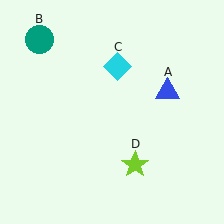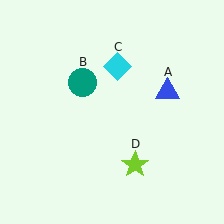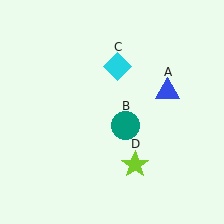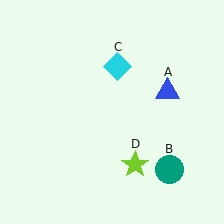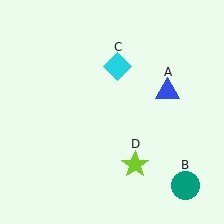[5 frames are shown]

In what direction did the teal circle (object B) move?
The teal circle (object B) moved down and to the right.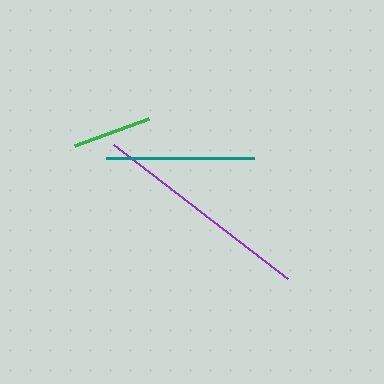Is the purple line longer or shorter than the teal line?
The purple line is longer than the teal line.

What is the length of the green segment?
The green segment is approximately 79 pixels long.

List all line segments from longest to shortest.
From longest to shortest: purple, teal, green.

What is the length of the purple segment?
The purple segment is approximately 220 pixels long.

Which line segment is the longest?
The purple line is the longest at approximately 220 pixels.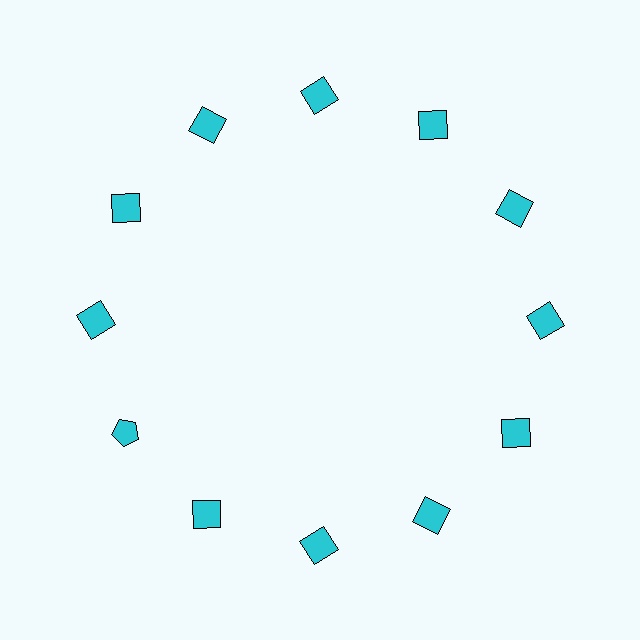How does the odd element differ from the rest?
It has a different shape: pentagon instead of square.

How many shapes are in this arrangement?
There are 12 shapes arranged in a ring pattern.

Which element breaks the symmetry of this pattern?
The cyan pentagon at roughly the 8 o'clock position breaks the symmetry. All other shapes are cyan squares.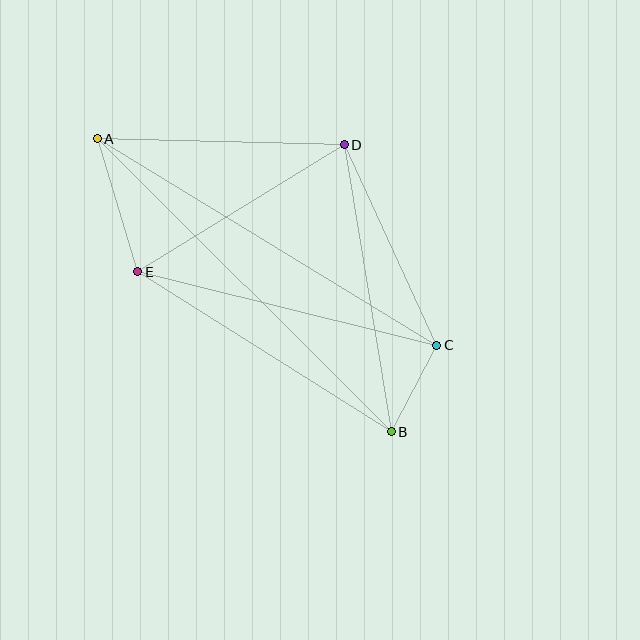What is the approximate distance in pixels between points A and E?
The distance between A and E is approximately 139 pixels.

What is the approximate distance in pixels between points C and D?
The distance between C and D is approximately 220 pixels.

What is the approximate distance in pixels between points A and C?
The distance between A and C is approximately 397 pixels.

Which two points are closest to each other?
Points B and C are closest to each other.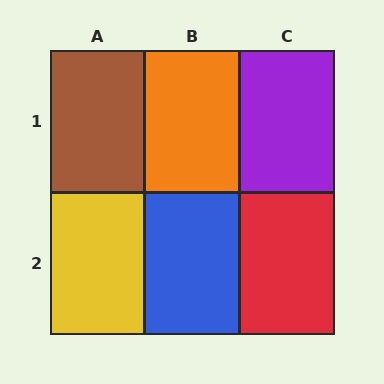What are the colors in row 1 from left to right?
Brown, orange, purple.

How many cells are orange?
1 cell is orange.